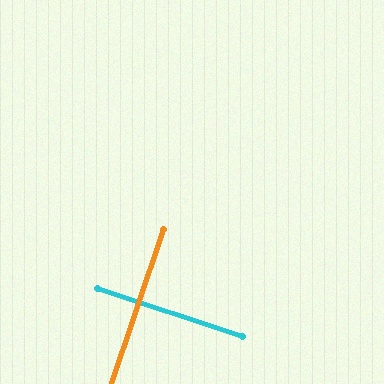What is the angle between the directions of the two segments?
Approximately 90 degrees.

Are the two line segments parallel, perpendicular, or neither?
Perpendicular — they meet at approximately 90°.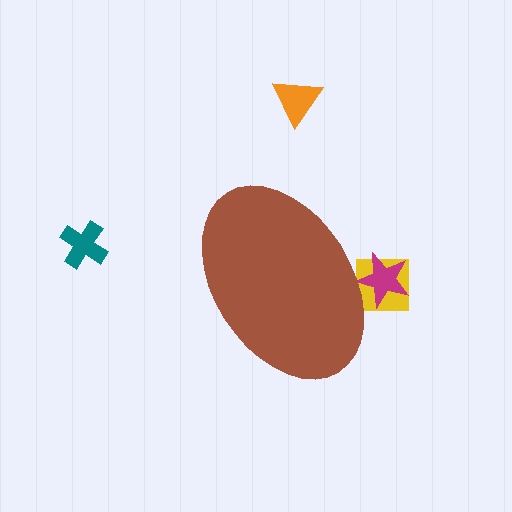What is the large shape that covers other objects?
A brown ellipse.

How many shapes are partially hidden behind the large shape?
2 shapes are partially hidden.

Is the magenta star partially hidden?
Yes, the magenta star is partially hidden behind the brown ellipse.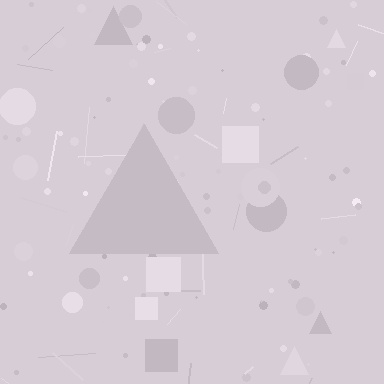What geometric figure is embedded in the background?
A triangle is embedded in the background.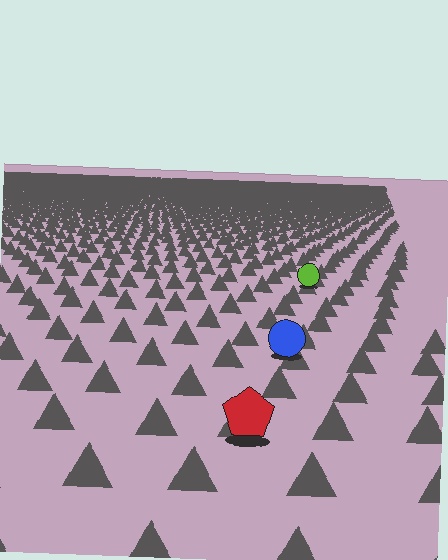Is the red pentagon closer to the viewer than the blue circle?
Yes. The red pentagon is closer — you can tell from the texture gradient: the ground texture is coarser near it.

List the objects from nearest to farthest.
From nearest to farthest: the red pentagon, the blue circle, the lime circle.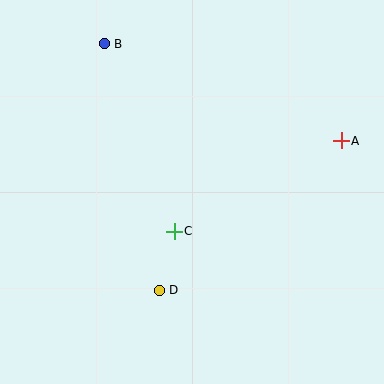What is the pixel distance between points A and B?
The distance between A and B is 256 pixels.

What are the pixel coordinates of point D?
Point D is at (159, 290).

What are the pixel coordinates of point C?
Point C is at (174, 231).